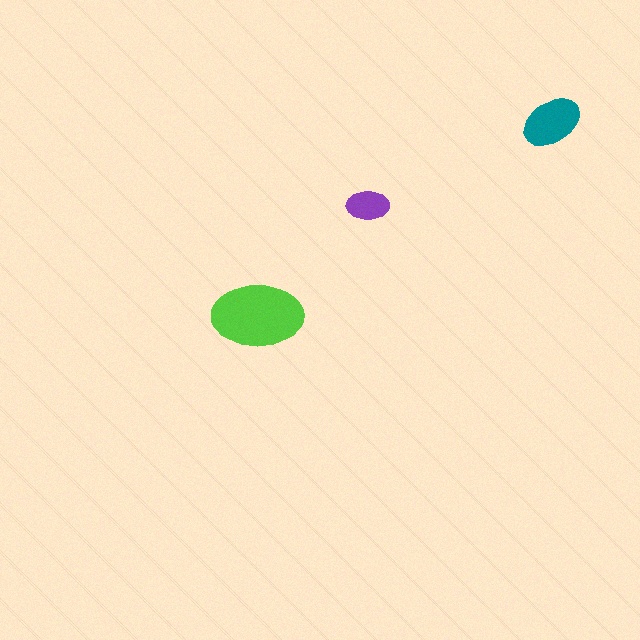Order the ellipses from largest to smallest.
the lime one, the teal one, the purple one.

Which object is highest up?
The teal ellipse is topmost.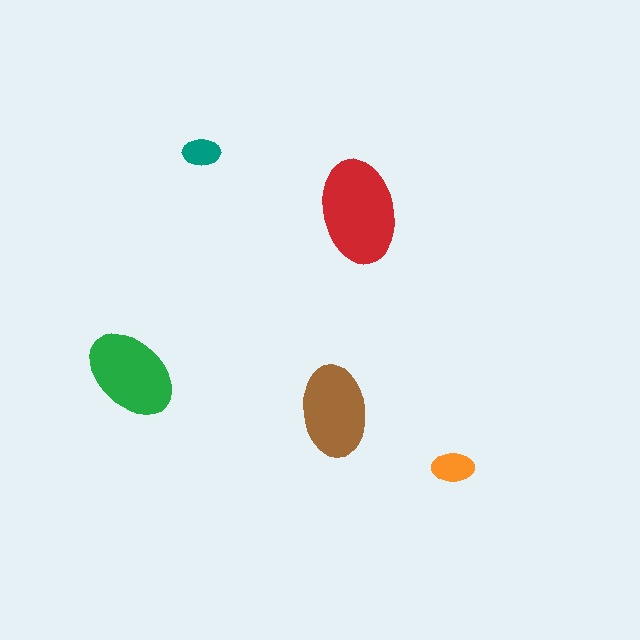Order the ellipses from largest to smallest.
the red one, the green one, the brown one, the orange one, the teal one.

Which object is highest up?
The teal ellipse is topmost.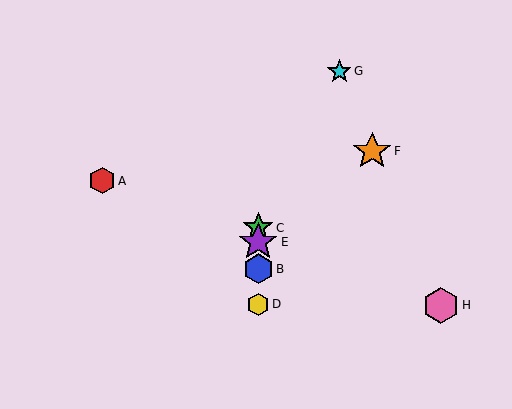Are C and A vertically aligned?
No, C is at x≈258 and A is at x≈102.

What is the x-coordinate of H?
Object H is at x≈441.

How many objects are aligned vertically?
4 objects (B, C, D, E) are aligned vertically.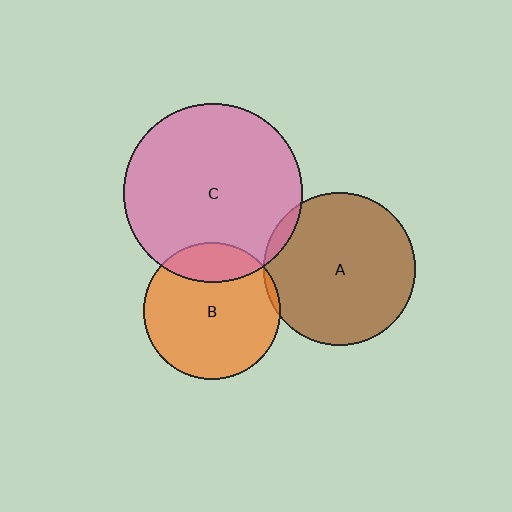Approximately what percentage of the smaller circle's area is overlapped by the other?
Approximately 20%.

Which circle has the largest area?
Circle C (pink).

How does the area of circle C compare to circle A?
Approximately 1.4 times.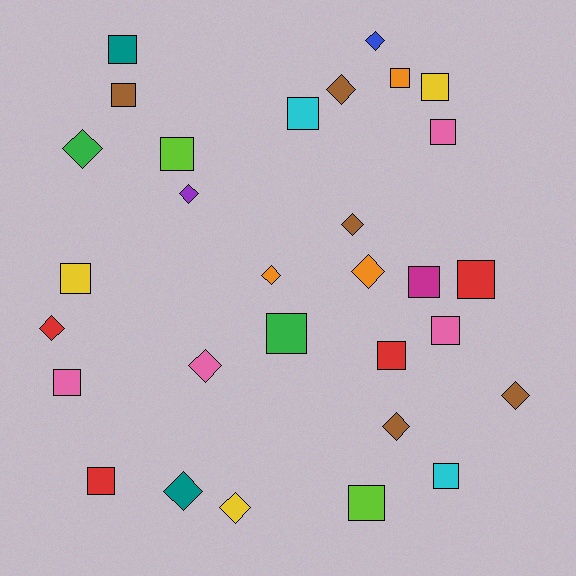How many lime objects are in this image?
There are 2 lime objects.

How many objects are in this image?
There are 30 objects.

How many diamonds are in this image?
There are 13 diamonds.